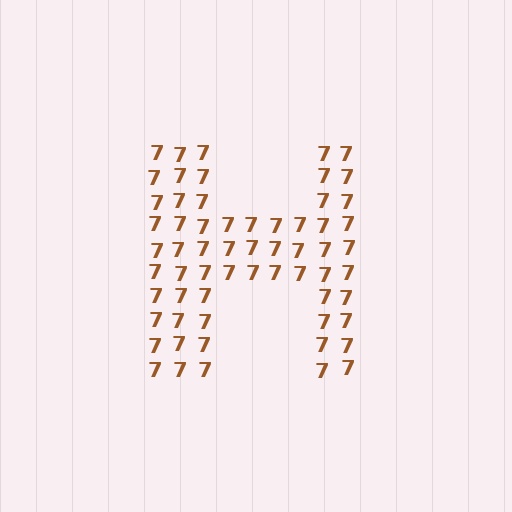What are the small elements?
The small elements are digit 7's.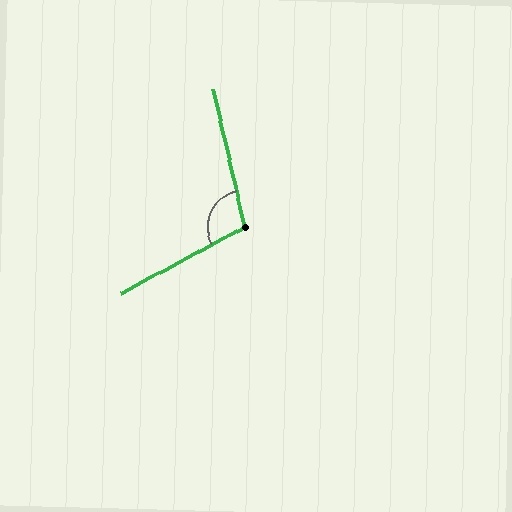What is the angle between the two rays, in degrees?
Approximately 106 degrees.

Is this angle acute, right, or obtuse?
It is obtuse.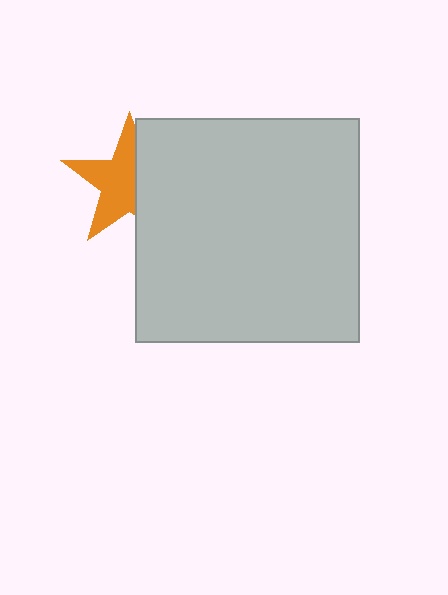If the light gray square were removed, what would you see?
You would see the complete orange star.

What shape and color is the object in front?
The object in front is a light gray square.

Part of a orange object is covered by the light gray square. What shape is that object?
It is a star.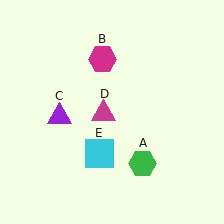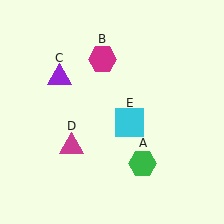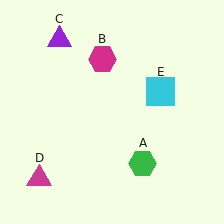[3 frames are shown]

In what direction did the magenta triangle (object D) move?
The magenta triangle (object D) moved down and to the left.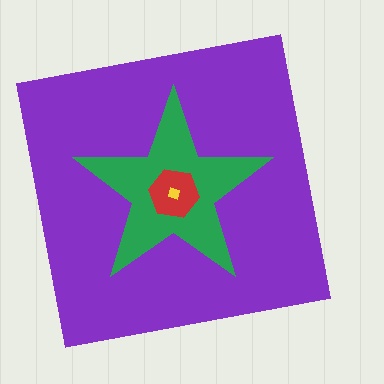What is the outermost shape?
The purple square.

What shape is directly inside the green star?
The red hexagon.